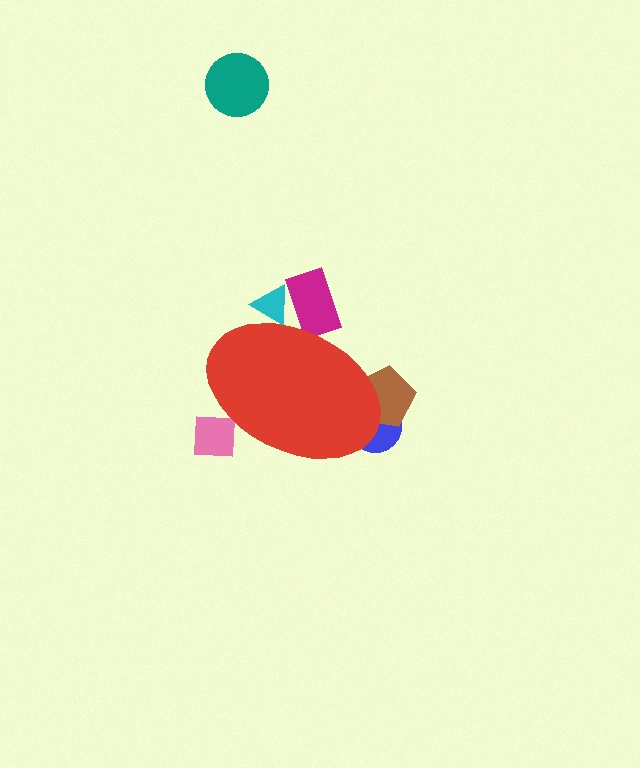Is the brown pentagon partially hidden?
Yes, the brown pentagon is partially hidden behind the red ellipse.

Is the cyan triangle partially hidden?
Yes, the cyan triangle is partially hidden behind the red ellipse.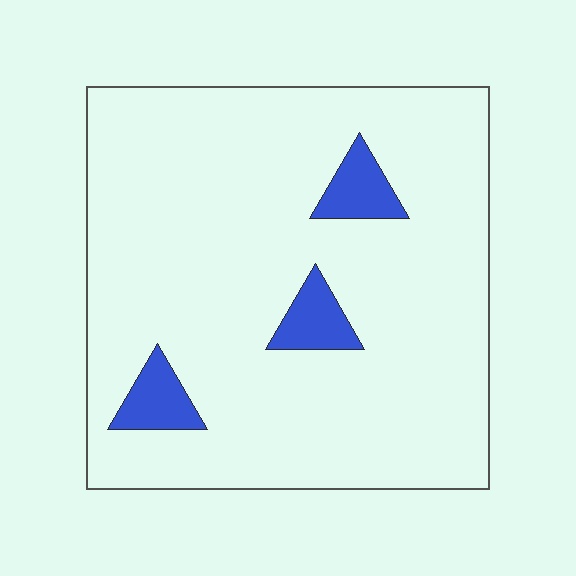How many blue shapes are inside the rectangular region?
3.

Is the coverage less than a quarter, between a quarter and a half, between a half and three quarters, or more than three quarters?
Less than a quarter.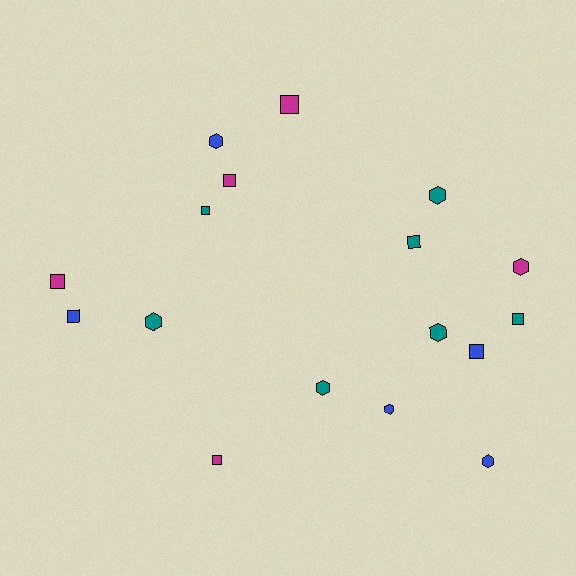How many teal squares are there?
There are 3 teal squares.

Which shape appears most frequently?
Square, with 9 objects.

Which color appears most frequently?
Teal, with 7 objects.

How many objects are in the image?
There are 17 objects.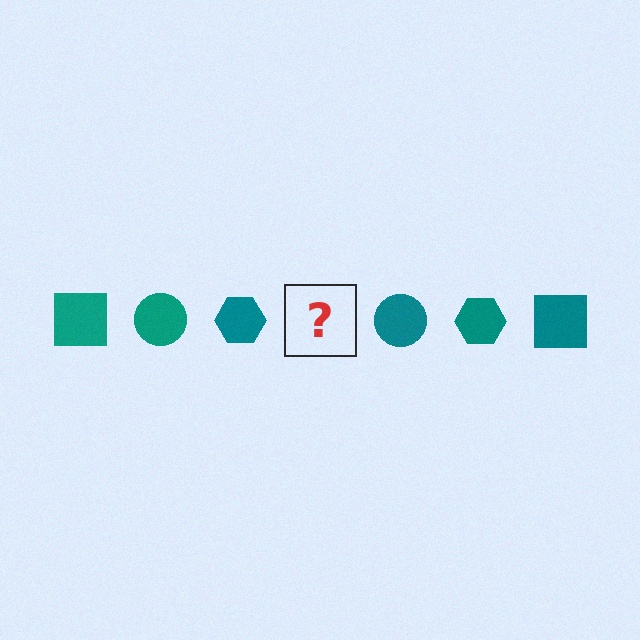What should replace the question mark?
The question mark should be replaced with a teal square.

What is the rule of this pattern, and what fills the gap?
The rule is that the pattern cycles through square, circle, hexagon shapes in teal. The gap should be filled with a teal square.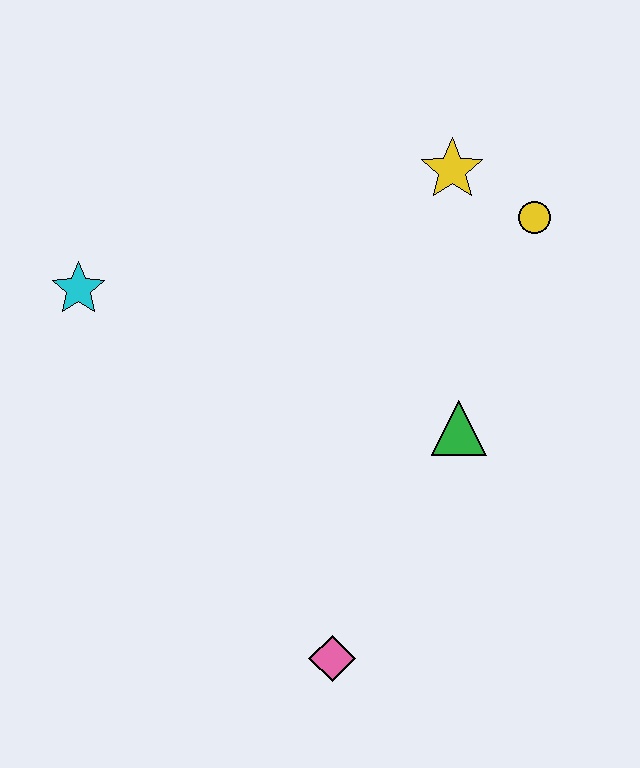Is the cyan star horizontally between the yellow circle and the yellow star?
No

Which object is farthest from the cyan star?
The yellow circle is farthest from the cyan star.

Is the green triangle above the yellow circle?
No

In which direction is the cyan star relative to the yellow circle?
The cyan star is to the left of the yellow circle.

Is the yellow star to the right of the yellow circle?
No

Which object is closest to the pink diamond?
The green triangle is closest to the pink diamond.